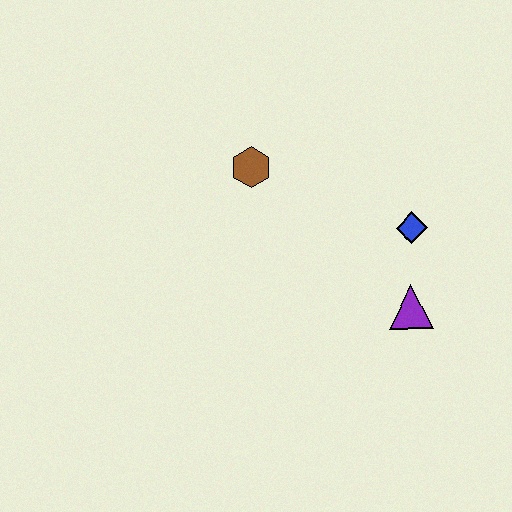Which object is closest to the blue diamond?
The purple triangle is closest to the blue diamond.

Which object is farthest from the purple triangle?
The brown hexagon is farthest from the purple triangle.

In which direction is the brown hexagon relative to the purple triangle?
The brown hexagon is to the left of the purple triangle.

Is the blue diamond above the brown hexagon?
No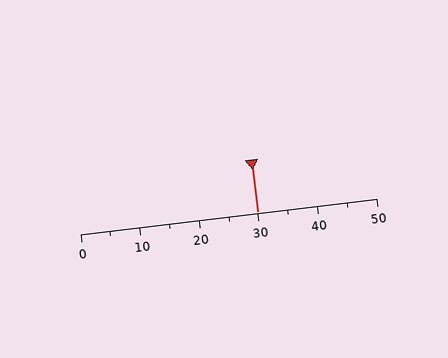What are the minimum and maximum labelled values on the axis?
The axis runs from 0 to 50.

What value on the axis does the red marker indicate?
The marker indicates approximately 30.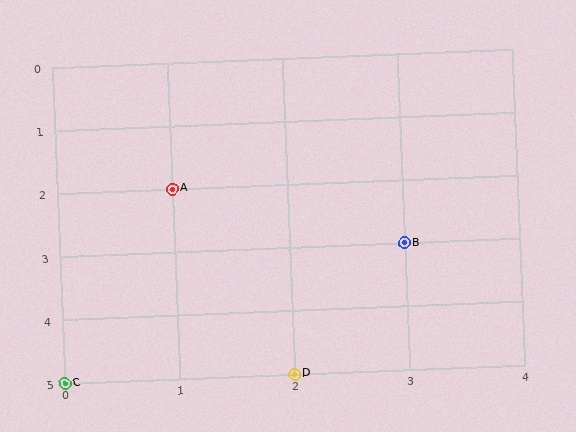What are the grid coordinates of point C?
Point C is at grid coordinates (0, 5).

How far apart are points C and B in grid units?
Points C and B are 3 columns and 2 rows apart (about 3.6 grid units diagonally).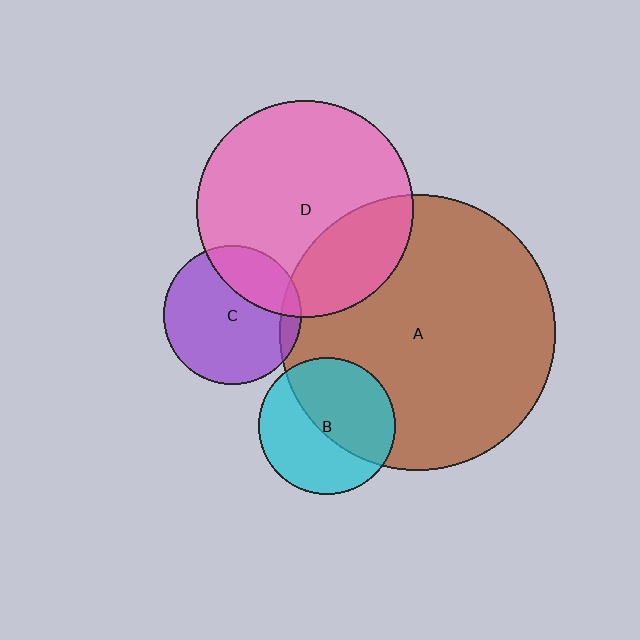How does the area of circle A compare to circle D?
Approximately 1.6 times.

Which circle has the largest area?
Circle A (brown).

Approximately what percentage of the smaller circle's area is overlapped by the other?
Approximately 25%.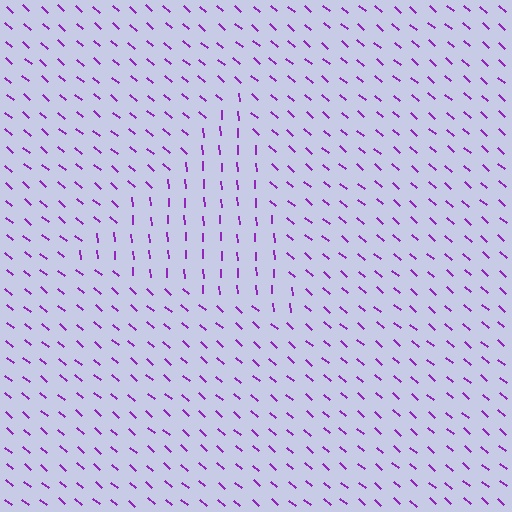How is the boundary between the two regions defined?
The boundary is defined purely by a change in line orientation (approximately 45 degrees difference). All lines are the same color and thickness.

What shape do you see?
I see a triangle.